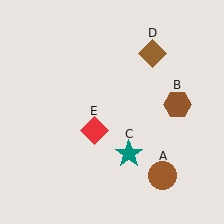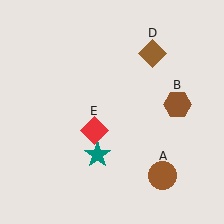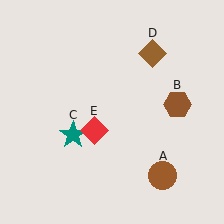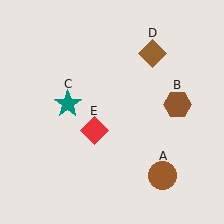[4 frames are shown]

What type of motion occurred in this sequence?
The teal star (object C) rotated clockwise around the center of the scene.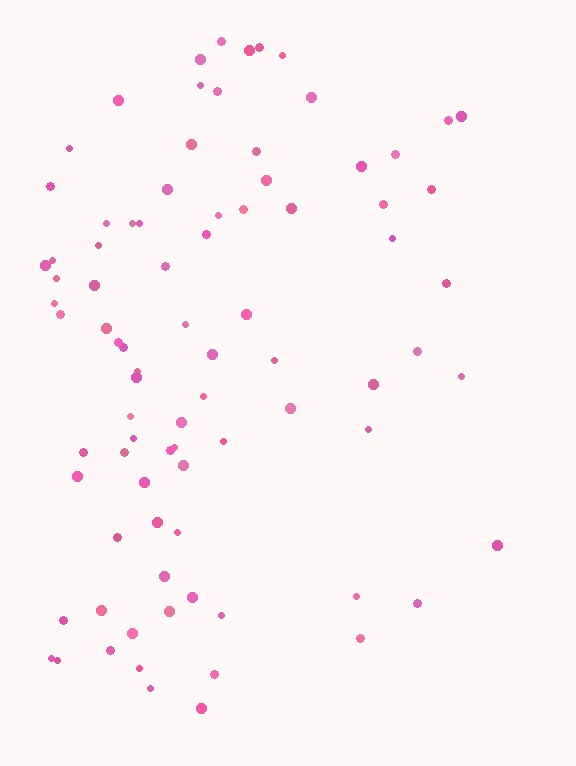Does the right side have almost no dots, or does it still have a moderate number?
Still a moderate number, just noticeably fewer than the left.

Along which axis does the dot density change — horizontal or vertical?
Horizontal.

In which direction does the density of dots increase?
From right to left, with the left side densest.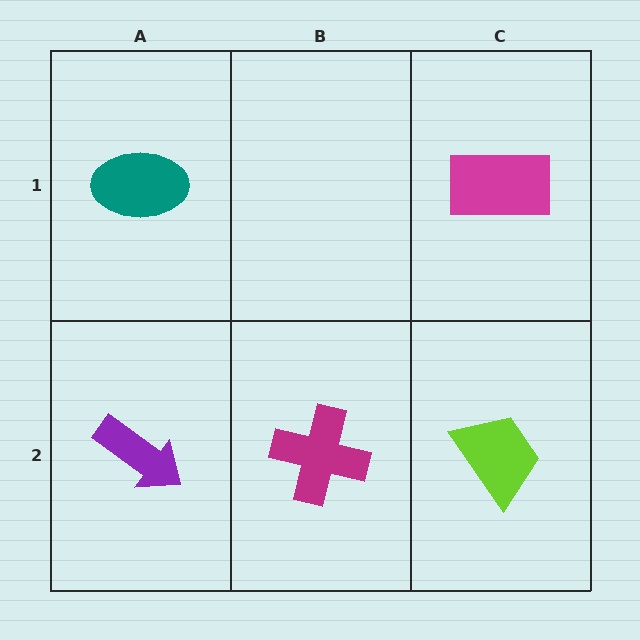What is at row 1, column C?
A magenta rectangle.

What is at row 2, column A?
A purple arrow.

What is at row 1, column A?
A teal ellipse.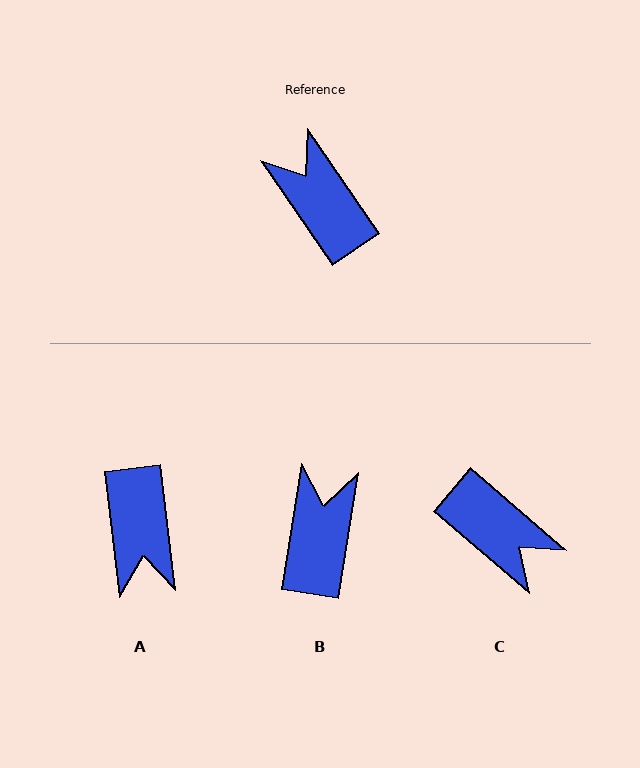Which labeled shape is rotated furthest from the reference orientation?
C, about 165 degrees away.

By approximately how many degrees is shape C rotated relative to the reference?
Approximately 165 degrees clockwise.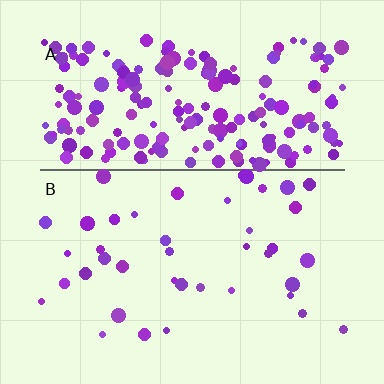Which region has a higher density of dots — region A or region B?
A (the top).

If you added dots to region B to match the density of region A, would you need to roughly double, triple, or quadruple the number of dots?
Approximately quadruple.